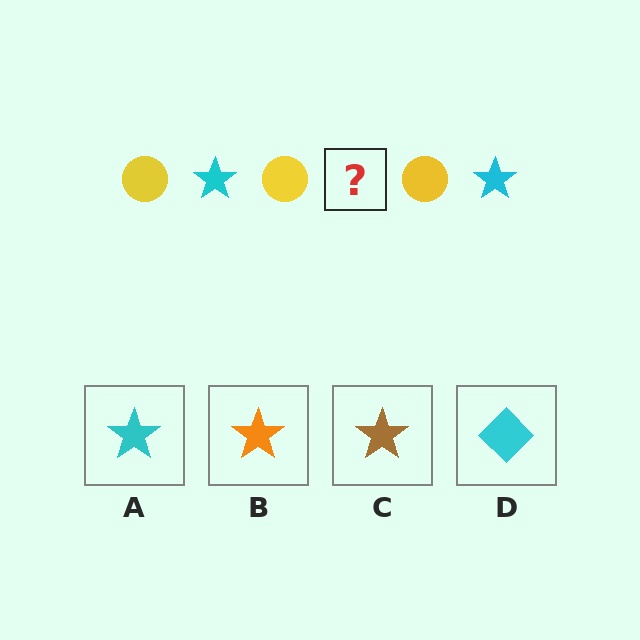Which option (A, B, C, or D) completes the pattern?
A.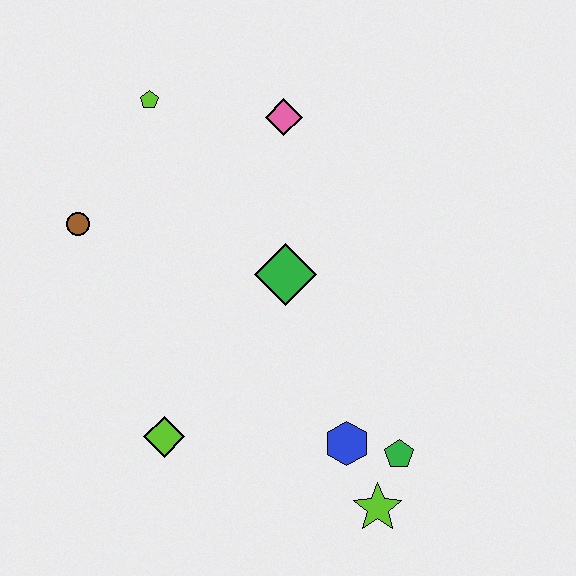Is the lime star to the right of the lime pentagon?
Yes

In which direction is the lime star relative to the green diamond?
The lime star is below the green diamond.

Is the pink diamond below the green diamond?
No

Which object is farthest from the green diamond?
The lime star is farthest from the green diamond.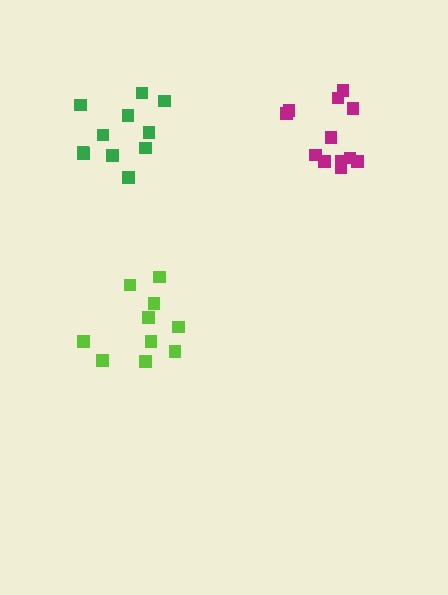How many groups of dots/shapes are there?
There are 3 groups.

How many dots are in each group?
Group 1: 11 dots, Group 2: 12 dots, Group 3: 10 dots (33 total).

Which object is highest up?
The magenta cluster is topmost.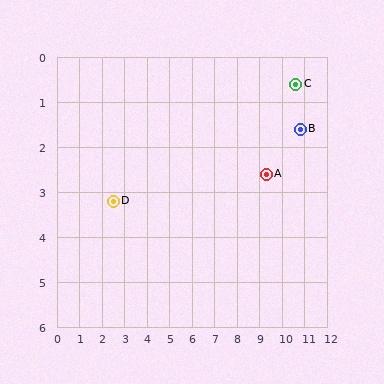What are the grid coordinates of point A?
Point A is at approximately (9.3, 2.6).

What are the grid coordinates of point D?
Point D is at approximately (2.5, 3.2).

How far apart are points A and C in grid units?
Points A and C are about 2.4 grid units apart.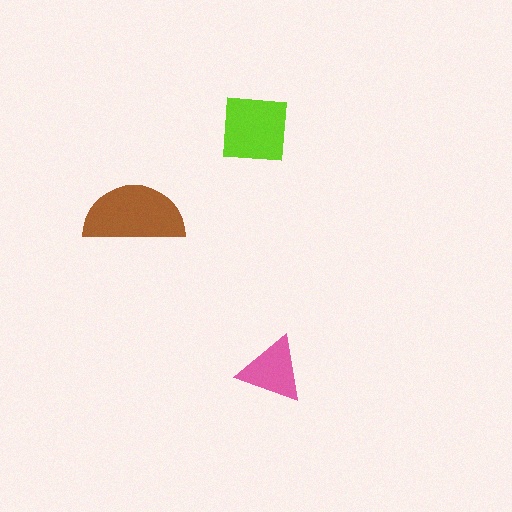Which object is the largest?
The brown semicircle.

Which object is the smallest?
The pink triangle.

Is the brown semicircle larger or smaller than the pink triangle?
Larger.